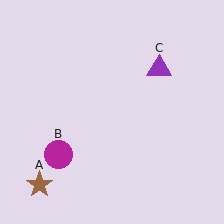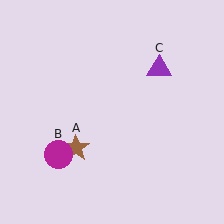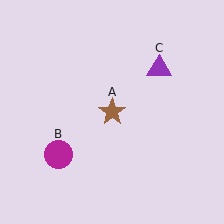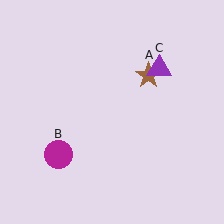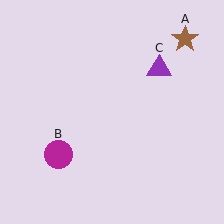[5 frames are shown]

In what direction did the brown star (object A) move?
The brown star (object A) moved up and to the right.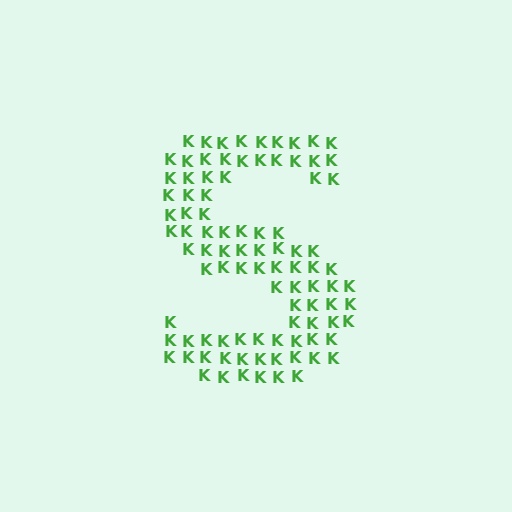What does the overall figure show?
The overall figure shows the letter S.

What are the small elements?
The small elements are letter K's.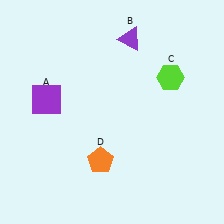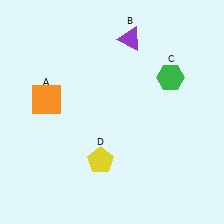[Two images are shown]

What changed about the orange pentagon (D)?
In Image 1, D is orange. In Image 2, it changed to yellow.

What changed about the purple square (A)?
In Image 1, A is purple. In Image 2, it changed to orange.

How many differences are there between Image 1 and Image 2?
There are 3 differences between the two images.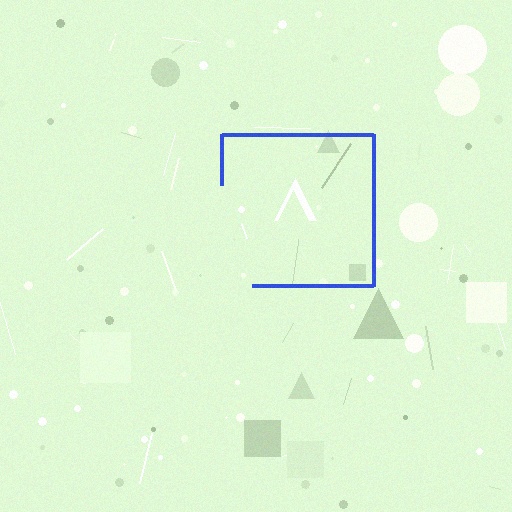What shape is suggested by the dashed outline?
The dashed outline suggests a square.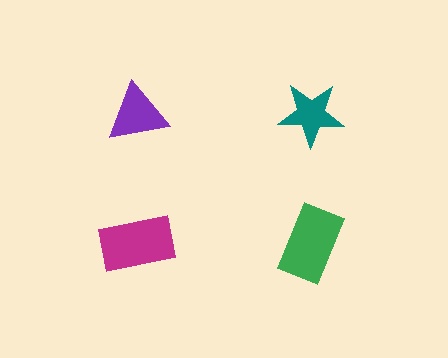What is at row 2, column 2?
A green rectangle.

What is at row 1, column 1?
A purple triangle.